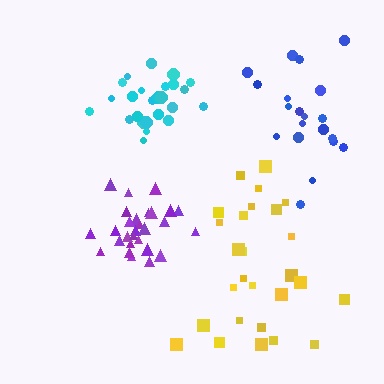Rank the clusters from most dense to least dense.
cyan, purple, blue, yellow.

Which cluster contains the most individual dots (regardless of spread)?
Purple (28).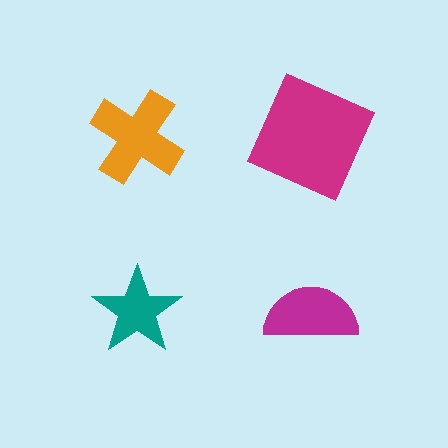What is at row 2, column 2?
A magenta semicircle.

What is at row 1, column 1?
An orange cross.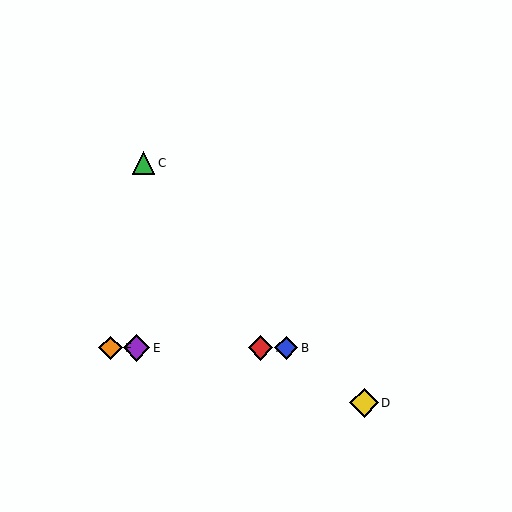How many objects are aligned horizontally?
4 objects (A, B, E, F) are aligned horizontally.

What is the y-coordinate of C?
Object C is at y≈163.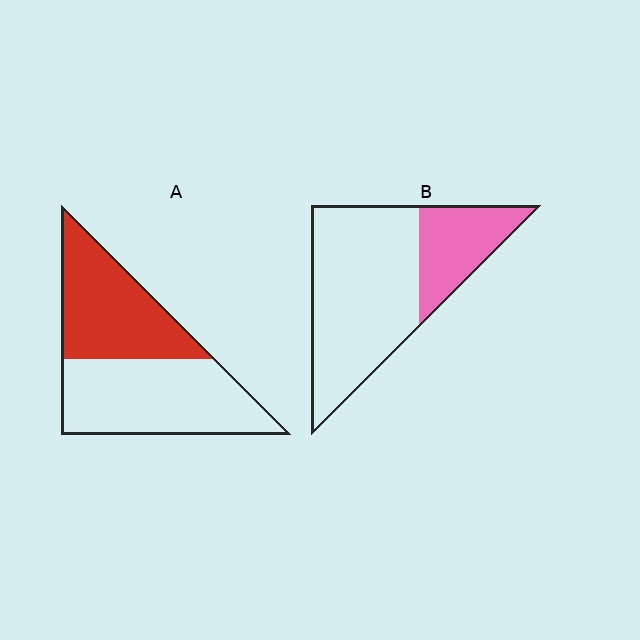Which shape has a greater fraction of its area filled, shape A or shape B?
Shape A.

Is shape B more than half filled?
No.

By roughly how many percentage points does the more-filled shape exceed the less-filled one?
By roughly 15 percentage points (A over B).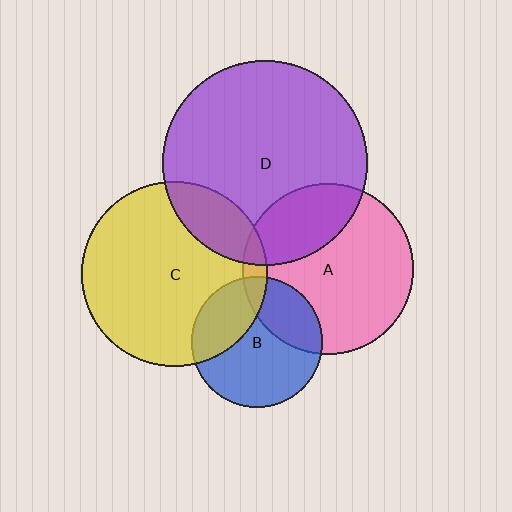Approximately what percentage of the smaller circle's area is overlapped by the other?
Approximately 30%.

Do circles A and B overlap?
Yes.